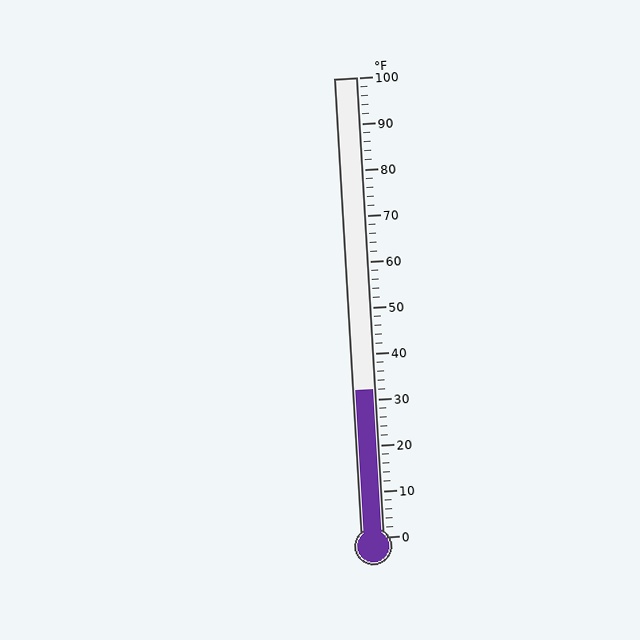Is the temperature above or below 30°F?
The temperature is above 30°F.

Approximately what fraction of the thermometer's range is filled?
The thermometer is filled to approximately 30% of its range.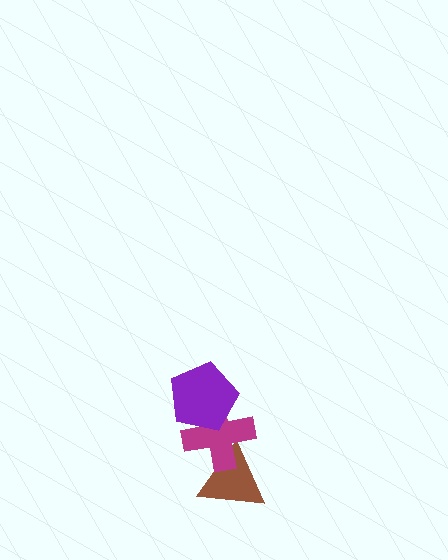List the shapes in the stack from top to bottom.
From top to bottom: the purple pentagon, the magenta cross, the brown triangle.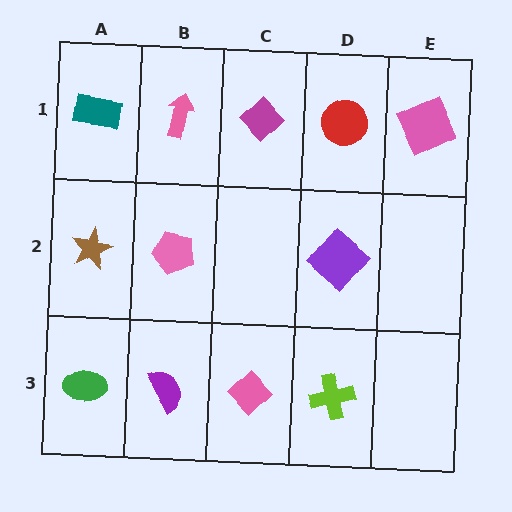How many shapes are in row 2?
3 shapes.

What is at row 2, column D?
A purple diamond.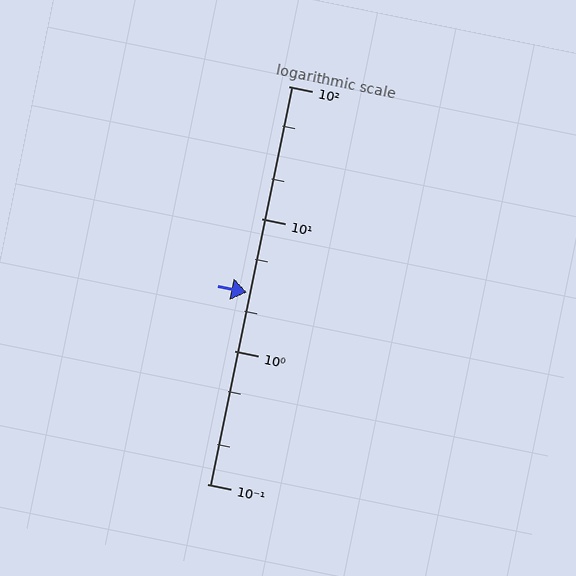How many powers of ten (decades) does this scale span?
The scale spans 3 decades, from 0.1 to 100.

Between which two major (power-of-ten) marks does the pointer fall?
The pointer is between 1 and 10.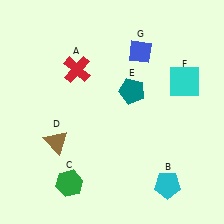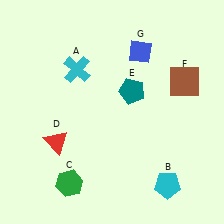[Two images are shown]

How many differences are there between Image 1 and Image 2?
There are 3 differences between the two images.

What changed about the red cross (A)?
In Image 1, A is red. In Image 2, it changed to cyan.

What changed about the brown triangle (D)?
In Image 1, D is brown. In Image 2, it changed to red.